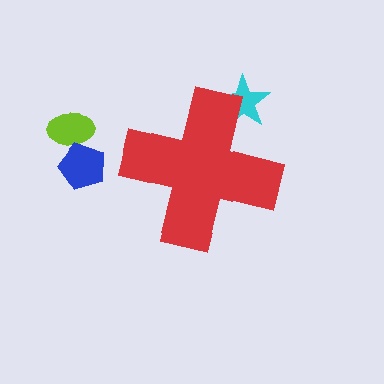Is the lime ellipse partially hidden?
No, the lime ellipse is fully visible.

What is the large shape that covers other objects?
A red cross.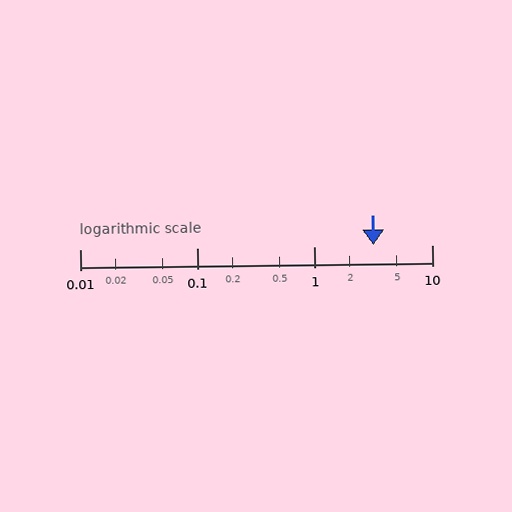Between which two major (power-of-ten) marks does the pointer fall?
The pointer is between 1 and 10.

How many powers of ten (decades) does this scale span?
The scale spans 3 decades, from 0.01 to 10.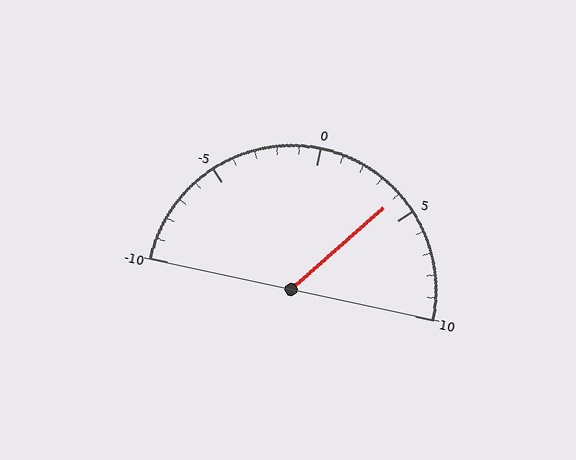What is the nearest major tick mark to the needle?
The nearest major tick mark is 5.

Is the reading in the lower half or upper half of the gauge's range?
The reading is in the upper half of the range (-10 to 10).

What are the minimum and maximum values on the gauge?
The gauge ranges from -10 to 10.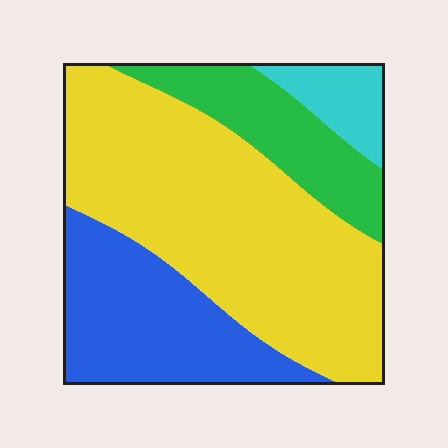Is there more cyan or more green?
Green.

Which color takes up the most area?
Yellow, at roughly 50%.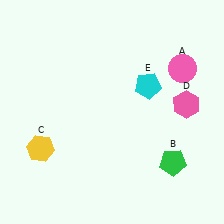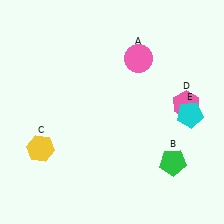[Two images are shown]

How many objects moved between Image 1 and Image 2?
2 objects moved between the two images.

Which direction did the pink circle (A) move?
The pink circle (A) moved left.